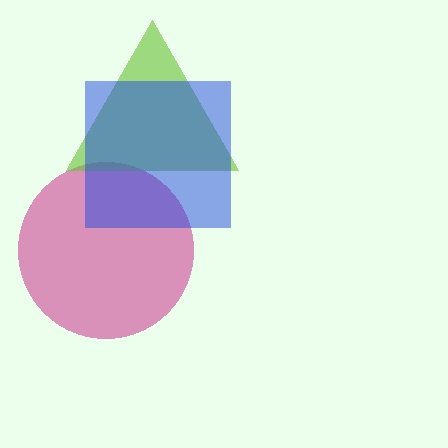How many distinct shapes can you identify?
There are 3 distinct shapes: a magenta circle, a lime triangle, a blue square.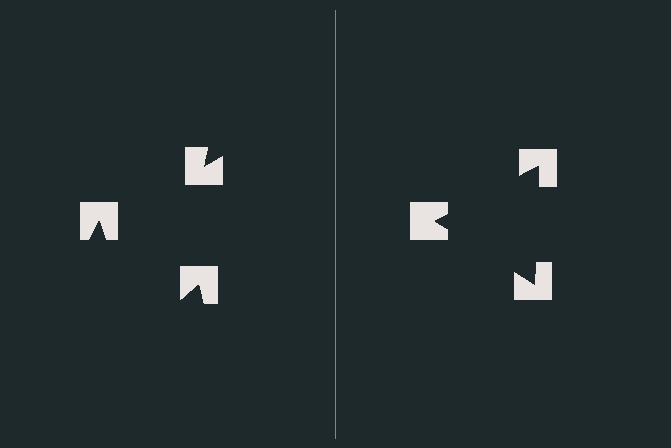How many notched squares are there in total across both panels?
6 — 3 on each side.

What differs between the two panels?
The notched squares are positioned identically on both sides; only the wedge orientations differ. On the right they align to a triangle; on the left they are misaligned.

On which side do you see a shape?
An illusory triangle appears on the right side. On the left side the wedge cuts are rotated, so no coherent shape forms.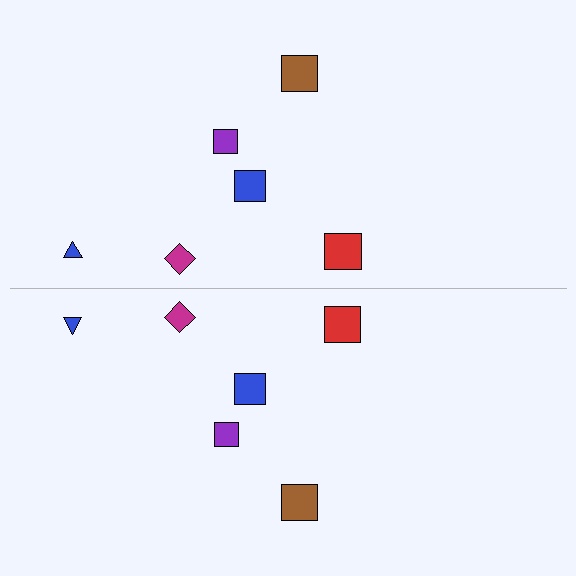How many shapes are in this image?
There are 12 shapes in this image.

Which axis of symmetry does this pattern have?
The pattern has a horizontal axis of symmetry running through the center of the image.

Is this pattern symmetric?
Yes, this pattern has bilateral (reflection) symmetry.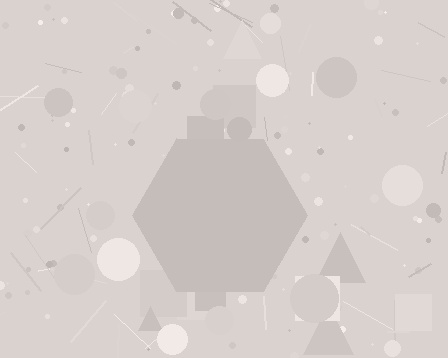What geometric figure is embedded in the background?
A hexagon is embedded in the background.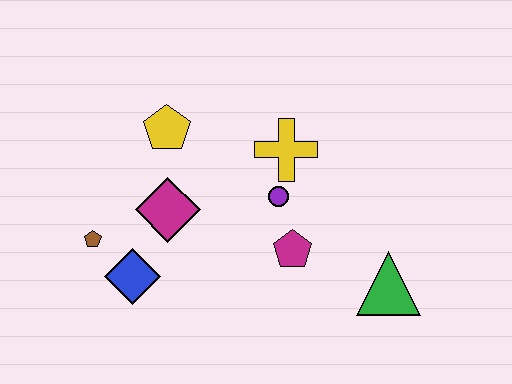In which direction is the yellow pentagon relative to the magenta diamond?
The yellow pentagon is above the magenta diamond.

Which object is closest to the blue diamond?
The brown pentagon is closest to the blue diamond.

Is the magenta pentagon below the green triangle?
No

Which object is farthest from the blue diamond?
The green triangle is farthest from the blue diamond.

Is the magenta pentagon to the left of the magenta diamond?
No